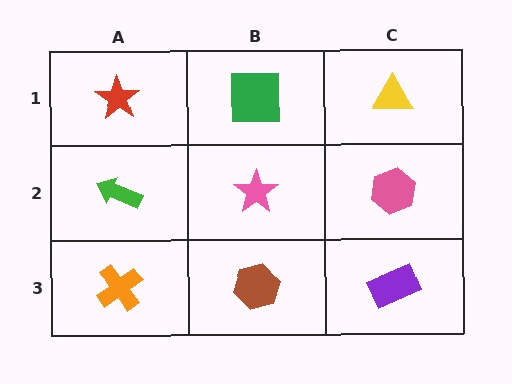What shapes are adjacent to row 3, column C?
A pink hexagon (row 2, column C), a brown hexagon (row 3, column B).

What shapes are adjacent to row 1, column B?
A pink star (row 2, column B), a red star (row 1, column A), a yellow triangle (row 1, column C).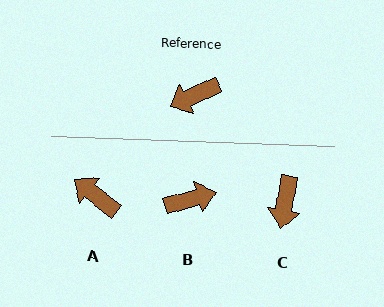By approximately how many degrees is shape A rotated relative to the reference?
Approximately 63 degrees clockwise.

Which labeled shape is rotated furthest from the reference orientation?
B, about 171 degrees away.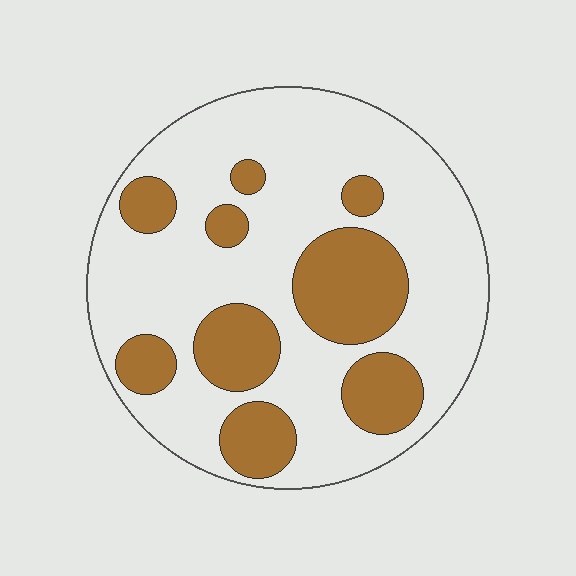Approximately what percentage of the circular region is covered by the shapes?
Approximately 30%.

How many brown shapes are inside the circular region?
9.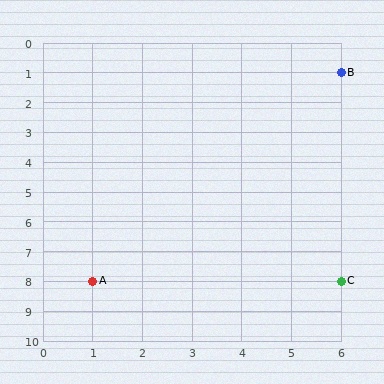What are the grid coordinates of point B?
Point B is at grid coordinates (6, 1).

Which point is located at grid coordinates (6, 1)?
Point B is at (6, 1).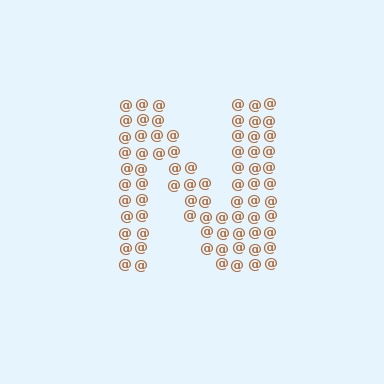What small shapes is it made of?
It is made of small at signs.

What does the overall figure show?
The overall figure shows the letter N.